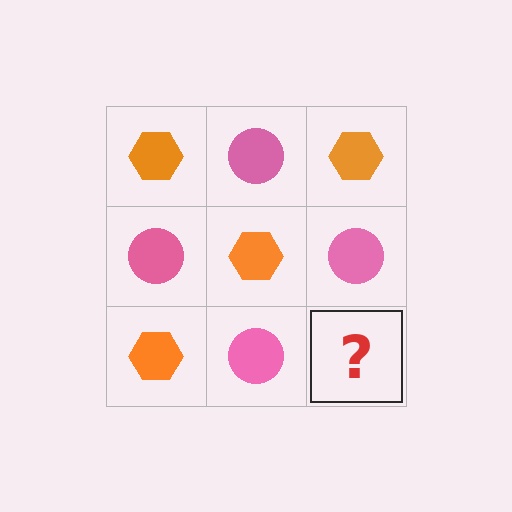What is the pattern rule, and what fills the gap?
The rule is that it alternates orange hexagon and pink circle in a checkerboard pattern. The gap should be filled with an orange hexagon.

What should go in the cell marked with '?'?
The missing cell should contain an orange hexagon.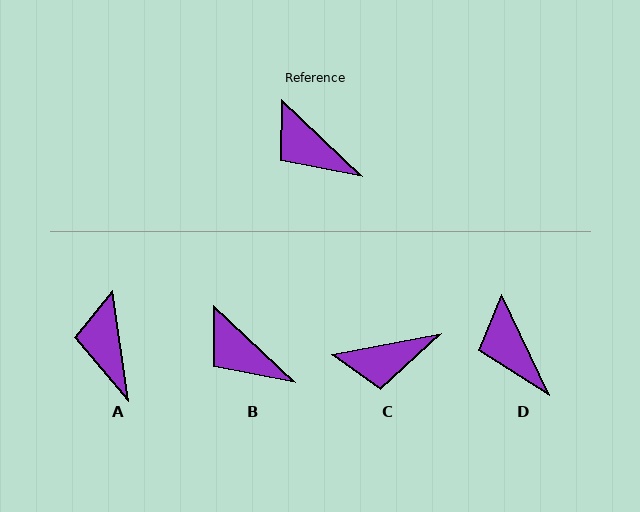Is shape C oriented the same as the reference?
No, it is off by about 54 degrees.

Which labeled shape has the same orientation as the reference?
B.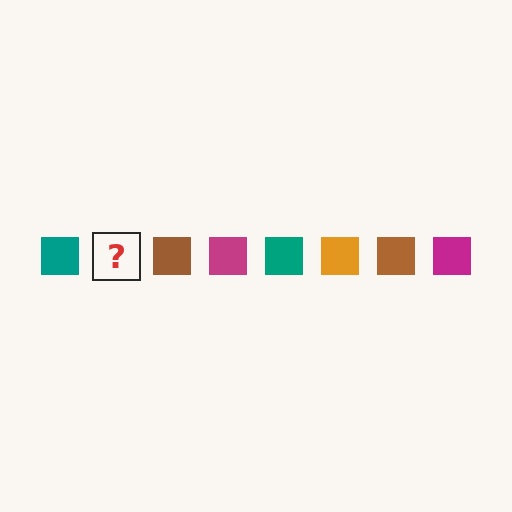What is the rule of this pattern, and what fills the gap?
The rule is that the pattern cycles through teal, orange, brown, magenta squares. The gap should be filled with an orange square.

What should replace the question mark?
The question mark should be replaced with an orange square.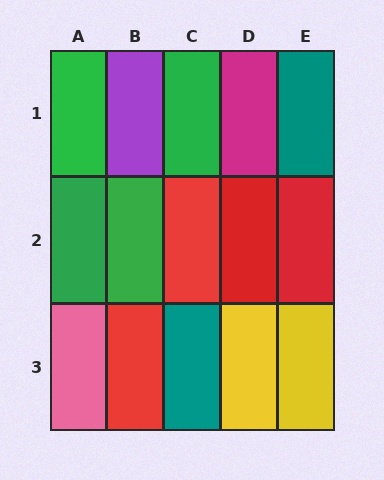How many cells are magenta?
1 cell is magenta.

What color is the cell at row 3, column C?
Teal.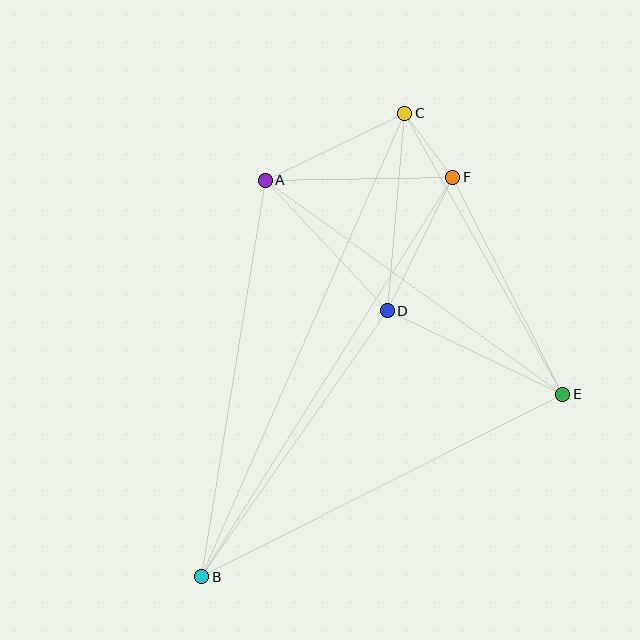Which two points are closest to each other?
Points C and F are closest to each other.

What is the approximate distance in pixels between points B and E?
The distance between B and E is approximately 405 pixels.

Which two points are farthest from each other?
Points B and C are farthest from each other.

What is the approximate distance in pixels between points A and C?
The distance between A and C is approximately 155 pixels.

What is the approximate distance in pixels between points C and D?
The distance between C and D is approximately 198 pixels.